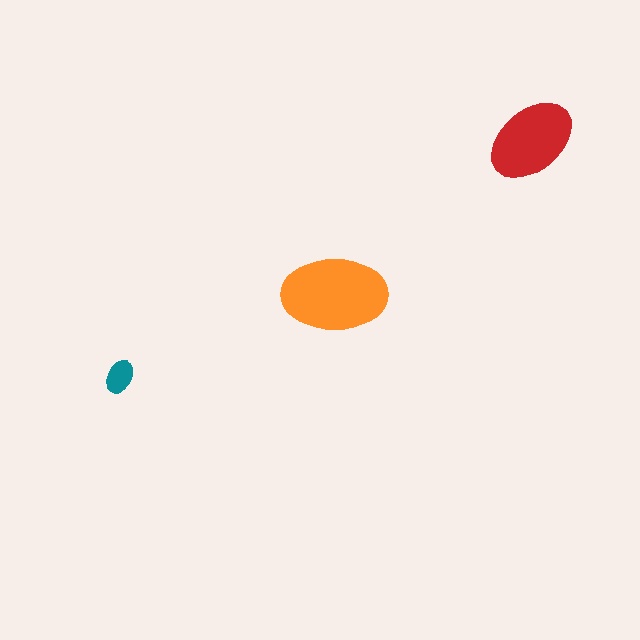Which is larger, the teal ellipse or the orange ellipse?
The orange one.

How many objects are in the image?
There are 3 objects in the image.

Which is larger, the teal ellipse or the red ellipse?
The red one.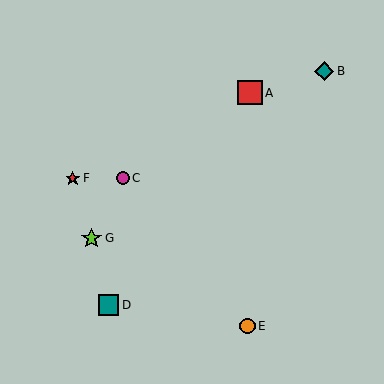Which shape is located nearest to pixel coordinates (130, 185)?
The magenta circle (labeled C) at (123, 178) is nearest to that location.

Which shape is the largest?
The red square (labeled A) is the largest.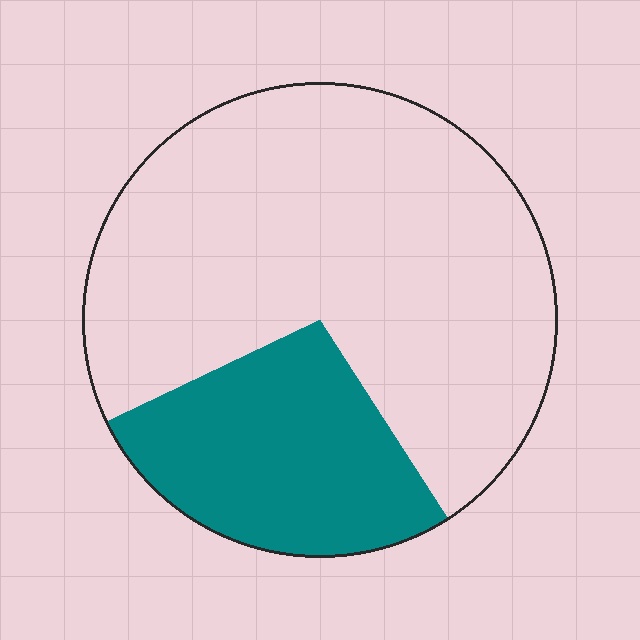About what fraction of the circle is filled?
About one quarter (1/4).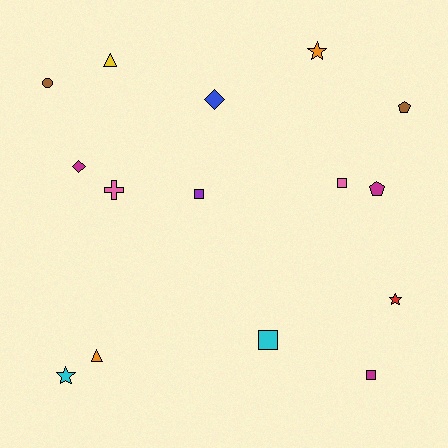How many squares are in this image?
There are 4 squares.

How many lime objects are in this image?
There are no lime objects.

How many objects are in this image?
There are 15 objects.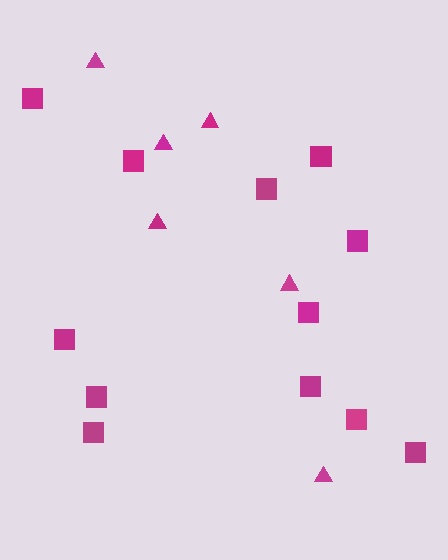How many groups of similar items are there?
There are 2 groups: one group of triangles (6) and one group of squares (12).